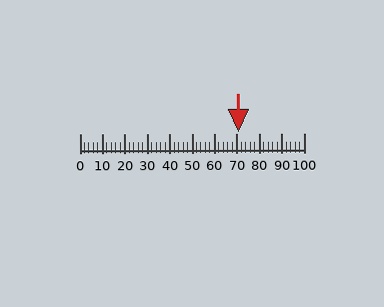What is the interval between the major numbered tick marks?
The major tick marks are spaced 10 units apart.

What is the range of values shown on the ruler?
The ruler shows values from 0 to 100.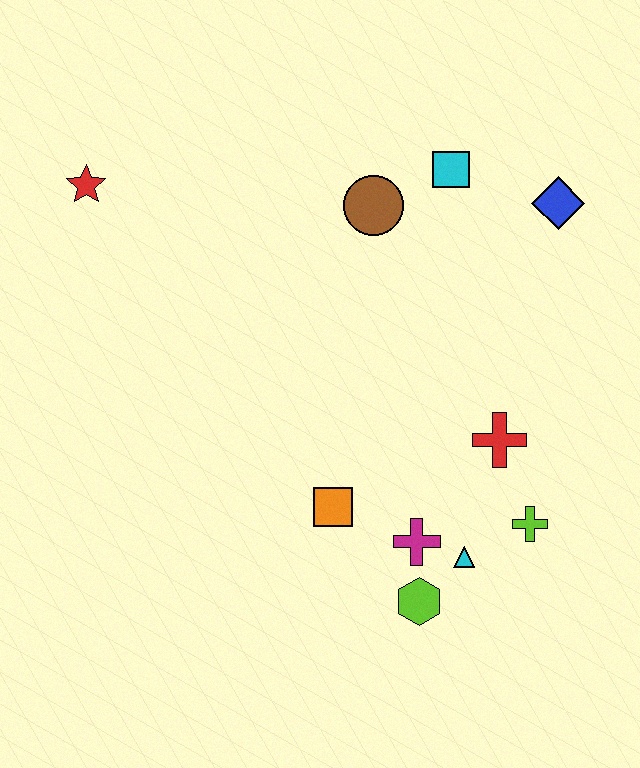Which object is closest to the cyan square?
The brown circle is closest to the cyan square.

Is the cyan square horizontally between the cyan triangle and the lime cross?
No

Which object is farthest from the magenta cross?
The red star is farthest from the magenta cross.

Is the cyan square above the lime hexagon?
Yes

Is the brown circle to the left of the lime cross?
Yes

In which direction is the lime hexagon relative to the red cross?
The lime hexagon is below the red cross.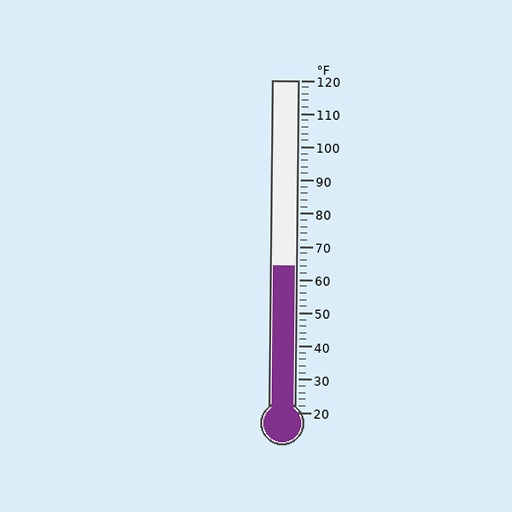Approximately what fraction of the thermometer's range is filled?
The thermometer is filled to approximately 45% of its range.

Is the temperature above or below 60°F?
The temperature is above 60°F.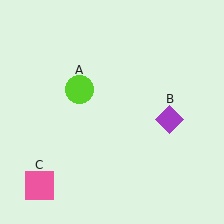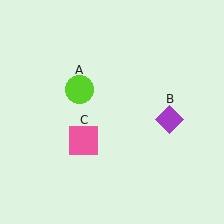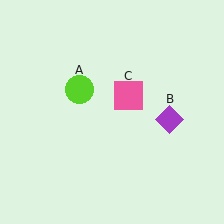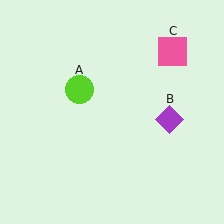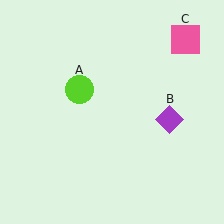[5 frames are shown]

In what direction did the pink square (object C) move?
The pink square (object C) moved up and to the right.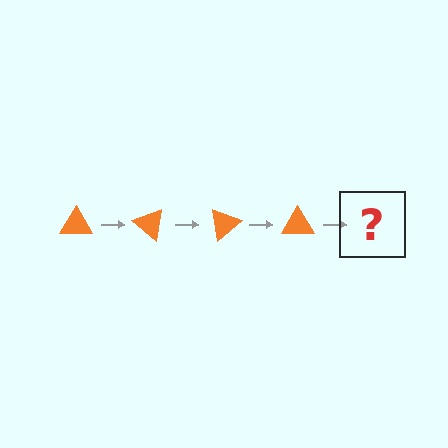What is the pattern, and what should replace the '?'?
The pattern is that the triangle rotates 40 degrees each step. The '?' should be an orange triangle rotated 160 degrees.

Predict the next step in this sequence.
The next step is an orange triangle rotated 160 degrees.